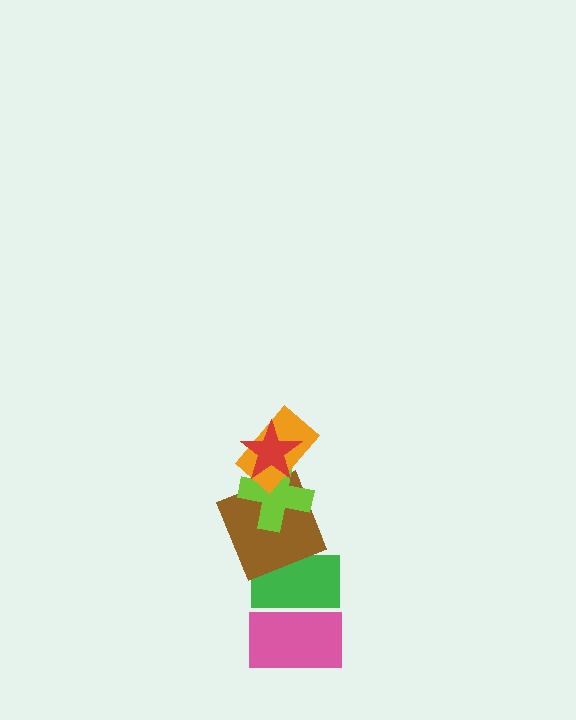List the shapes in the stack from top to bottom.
From top to bottom: the red star, the orange rectangle, the lime cross, the brown square, the green rectangle, the pink rectangle.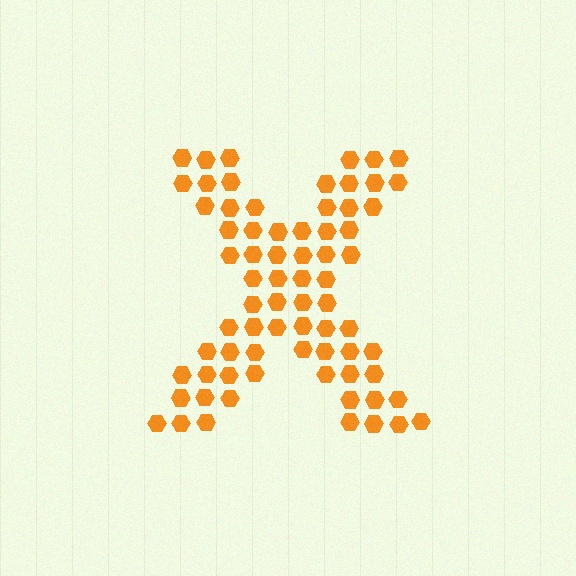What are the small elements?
The small elements are hexagons.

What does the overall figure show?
The overall figure shows the letter X.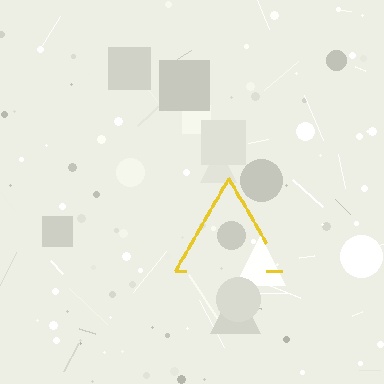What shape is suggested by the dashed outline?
The dashed outline suggests a triangle.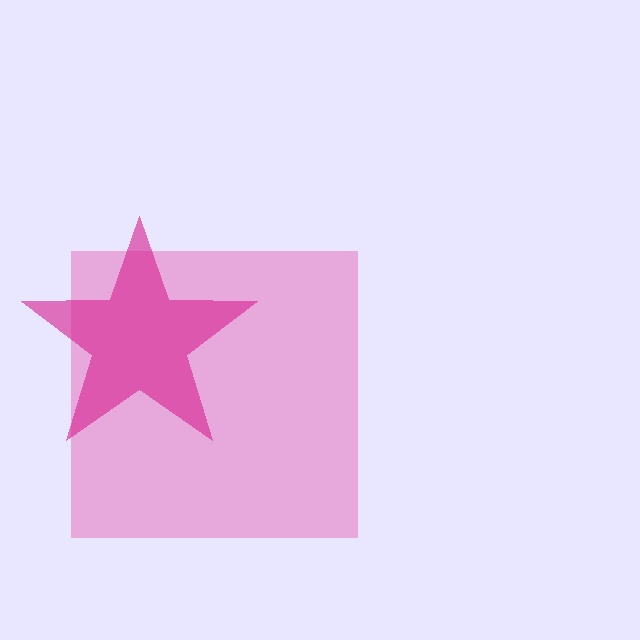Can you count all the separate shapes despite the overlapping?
Yes, there are 2 separate shapes.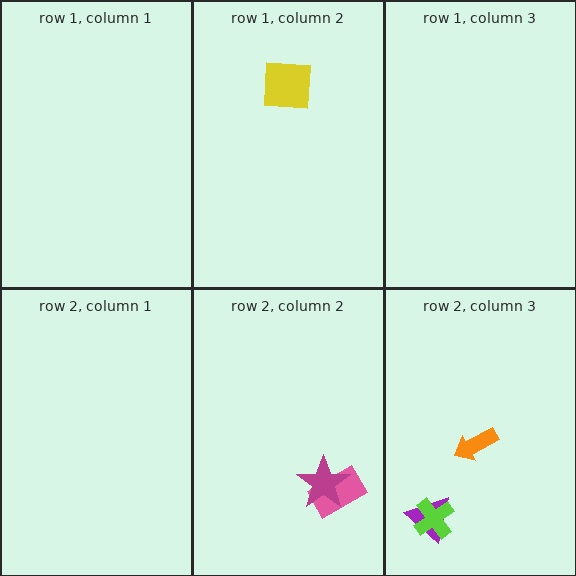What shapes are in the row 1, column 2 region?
The yellow square.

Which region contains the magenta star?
The row 2, column 2 region.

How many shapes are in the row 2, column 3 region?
3.